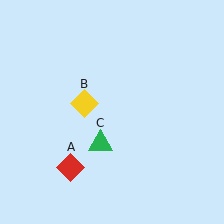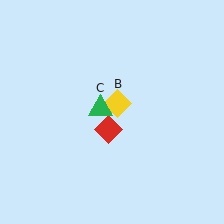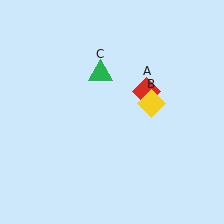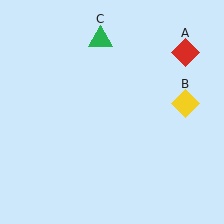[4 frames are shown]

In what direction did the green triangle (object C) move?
The green triangle (object C) moved up.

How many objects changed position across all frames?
3 objects changed position: red diamond (object A), yellow diamond (object B), green triangle (object C).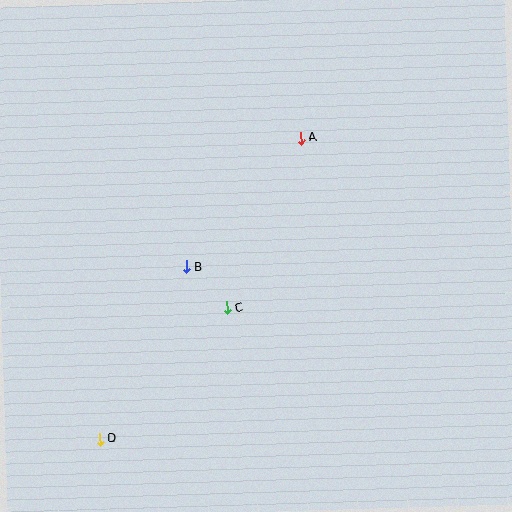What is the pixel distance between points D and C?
The distance between D and C is 183 pixels.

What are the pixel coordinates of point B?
Point B is at (187, 267).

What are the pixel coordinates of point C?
Point C is at (227, 308).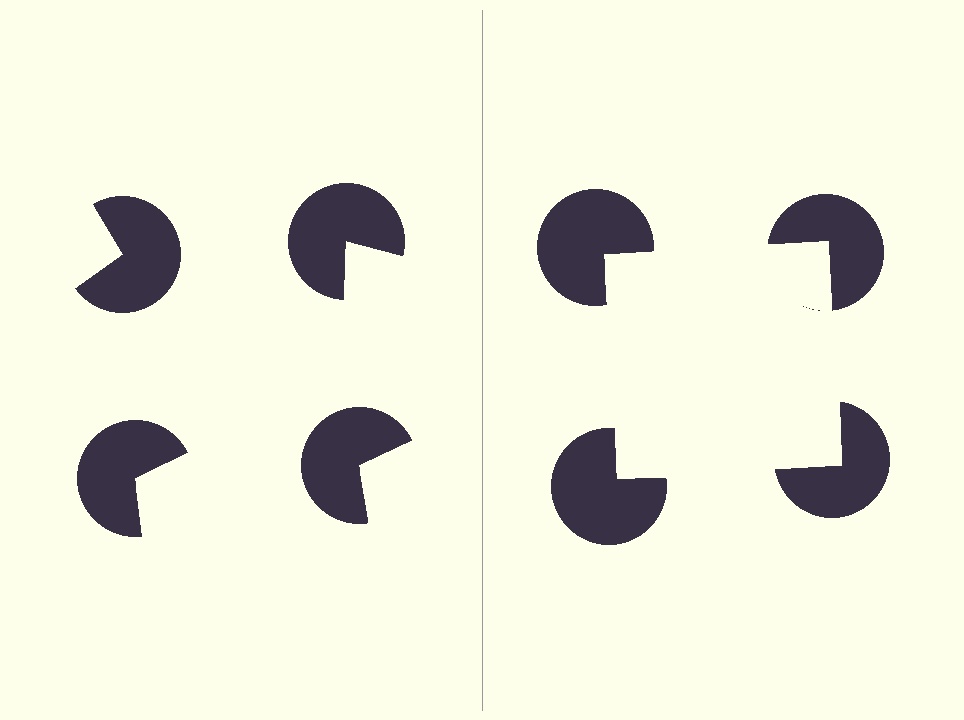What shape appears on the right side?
An illusory square.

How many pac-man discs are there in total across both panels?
8 — 4 on each side.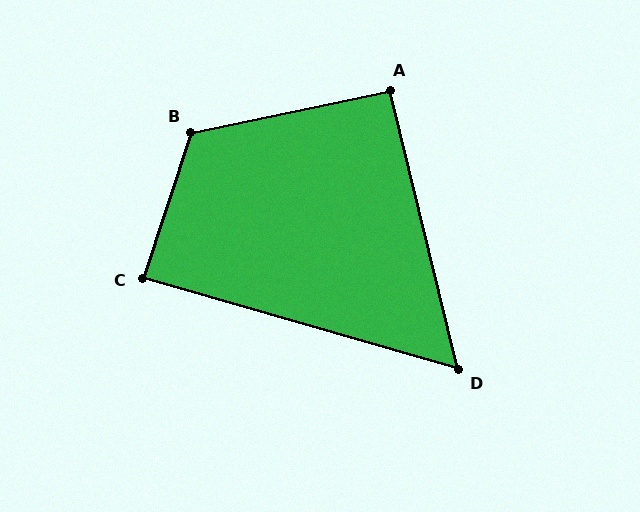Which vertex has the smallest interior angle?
D, at approximately 60 degrees.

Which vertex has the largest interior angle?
B, at approximately 120 degrees.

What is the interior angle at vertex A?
Approximately 92 degrees (approximately right).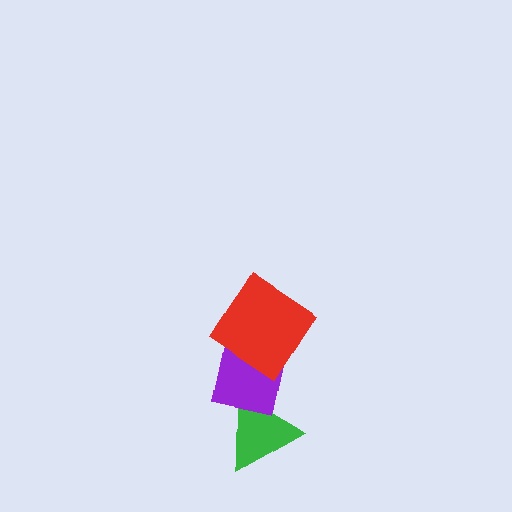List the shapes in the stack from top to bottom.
From top to bottom: the red diamond, the purple square, the green triangle.